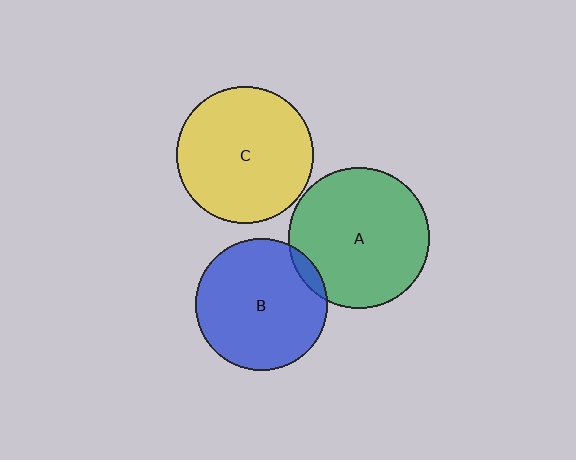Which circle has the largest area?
Circle A (green).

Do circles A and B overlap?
Yes.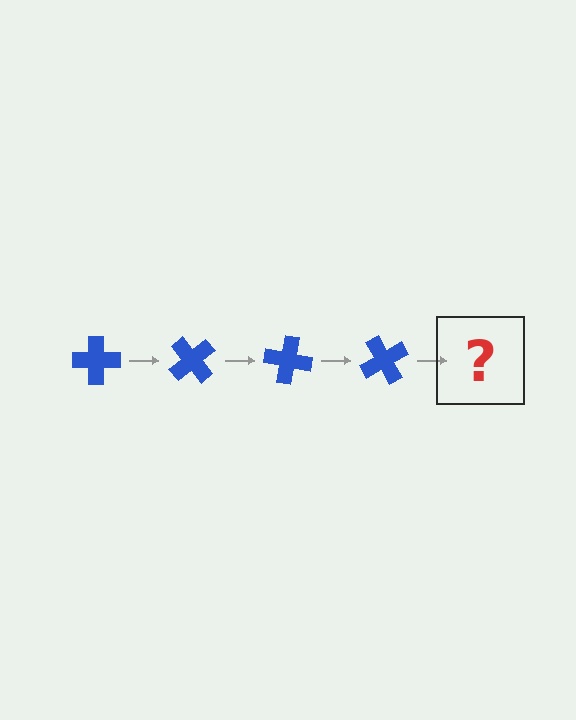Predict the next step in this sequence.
The next step is a blue cross rotated 200 degrees.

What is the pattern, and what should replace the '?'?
The pattern is that the cross rotates 50 degrees each step. The '?' should be a blue cross rotated 200 degrees.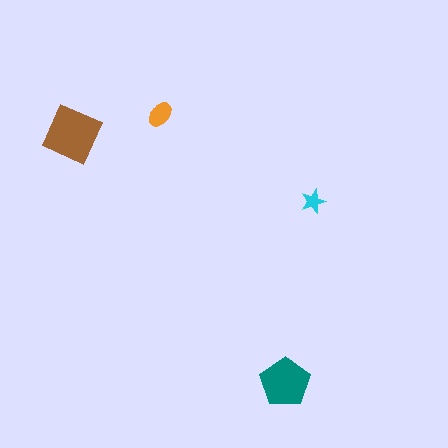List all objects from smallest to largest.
The cyan star, the orange ellipse, the teal pentagon, the brown diamond.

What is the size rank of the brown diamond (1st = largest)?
1st.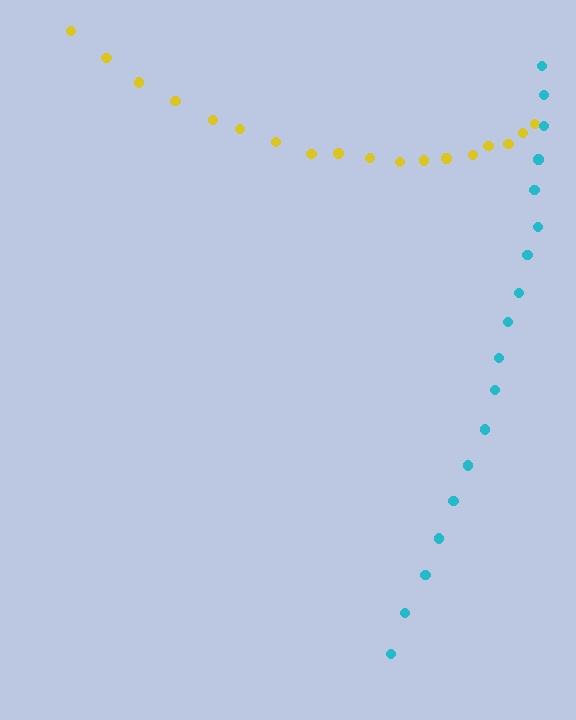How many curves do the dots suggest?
There are 2 distinct paths.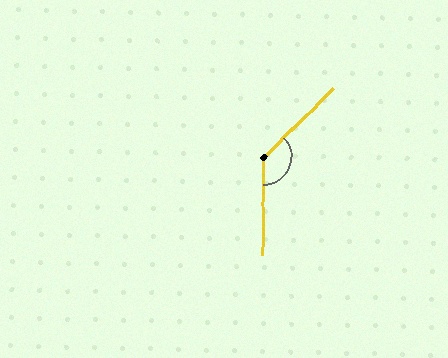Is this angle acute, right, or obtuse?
It is obtuse.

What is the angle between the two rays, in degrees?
Approximately 135 degrees.